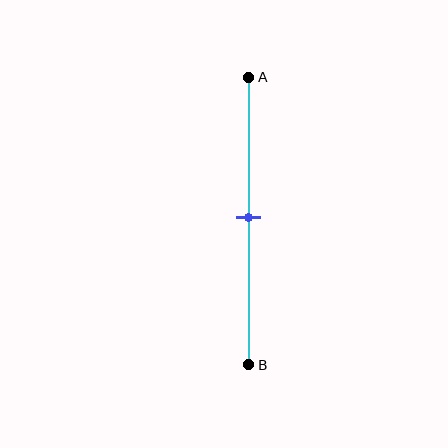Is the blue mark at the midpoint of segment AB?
Yes, the mark is approximately at the midpoint.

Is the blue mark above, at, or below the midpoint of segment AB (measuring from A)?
The blue mark is approximately at the midpoint of segment AB.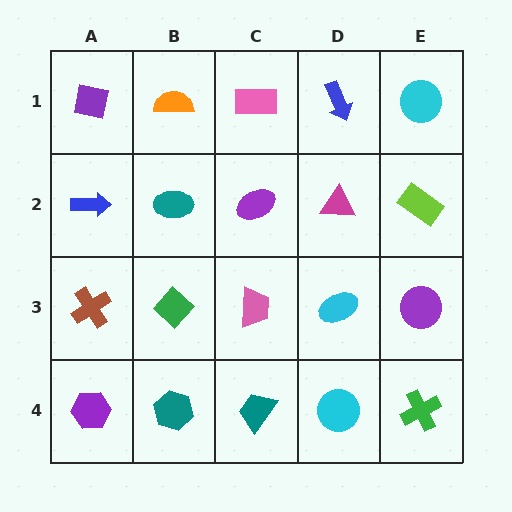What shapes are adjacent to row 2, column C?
A pink rectangle (row 1, column C), a pink trapezoid (row 3, column C), a teal ellipse (row 2, column B), a magenta triangle (row 2, column D).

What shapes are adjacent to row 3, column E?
A lime rectangle (row 2, column E), a green cross (row 4, column E), a cyan ellipse (row 3, column D).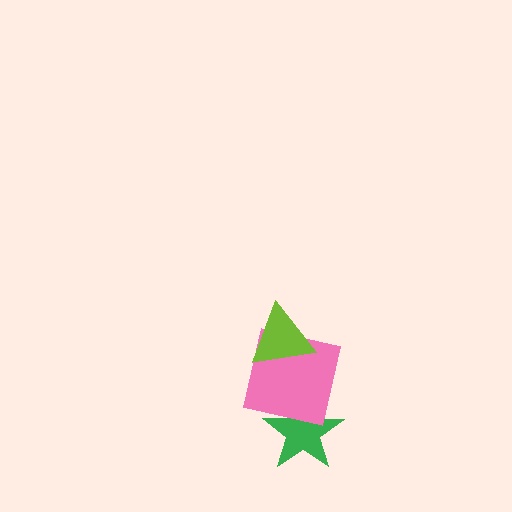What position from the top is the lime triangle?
The lime triangle is 1st from the top.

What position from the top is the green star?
The green star is 3rd from the top.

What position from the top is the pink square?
The pink square is 2nd from the top.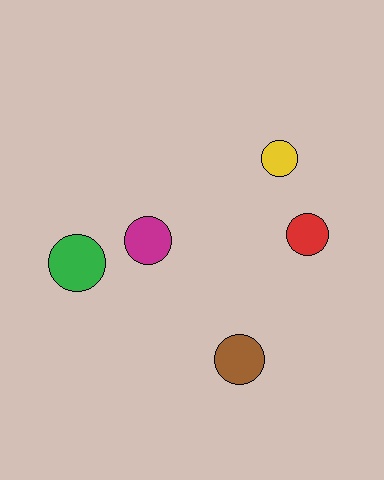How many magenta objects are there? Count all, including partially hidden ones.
There is 1 magenta object.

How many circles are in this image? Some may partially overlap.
There are 5 circles.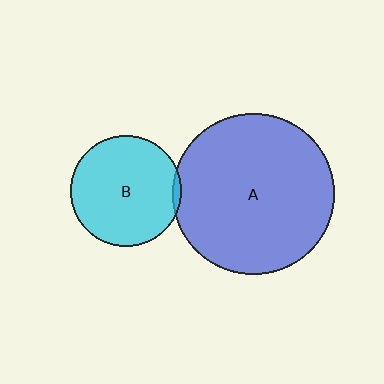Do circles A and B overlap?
Yes.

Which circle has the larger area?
Circle A (blue).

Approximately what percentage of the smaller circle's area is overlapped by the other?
Approximately 5%.